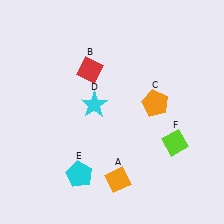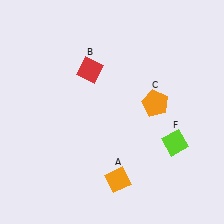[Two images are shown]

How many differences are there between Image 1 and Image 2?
There are 2 differences between the two images.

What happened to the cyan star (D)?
The cyan star (D) was removed in Image 2. It was in the top-left area of Image 1.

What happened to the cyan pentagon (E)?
The cyan pentagon (E) was removed in Image 2. It was in the bottom-left area of Image 1.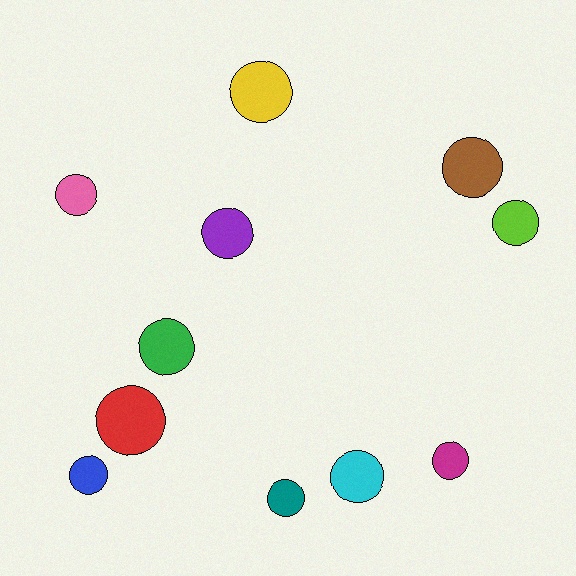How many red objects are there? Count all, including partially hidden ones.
There is 1 red object.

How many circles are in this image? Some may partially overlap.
There are 11 circles.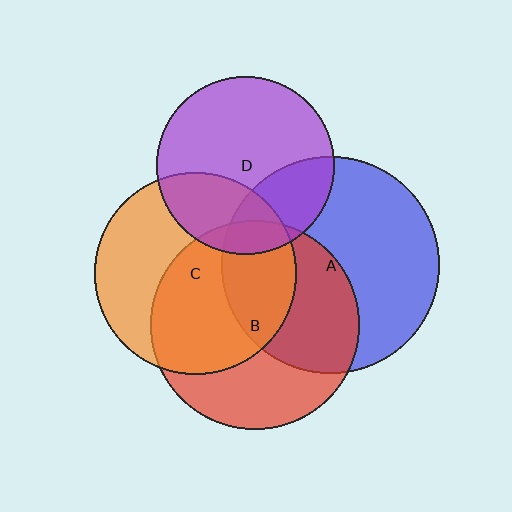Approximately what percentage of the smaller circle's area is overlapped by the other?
Approximately 55%.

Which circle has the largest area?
Circle A (blue).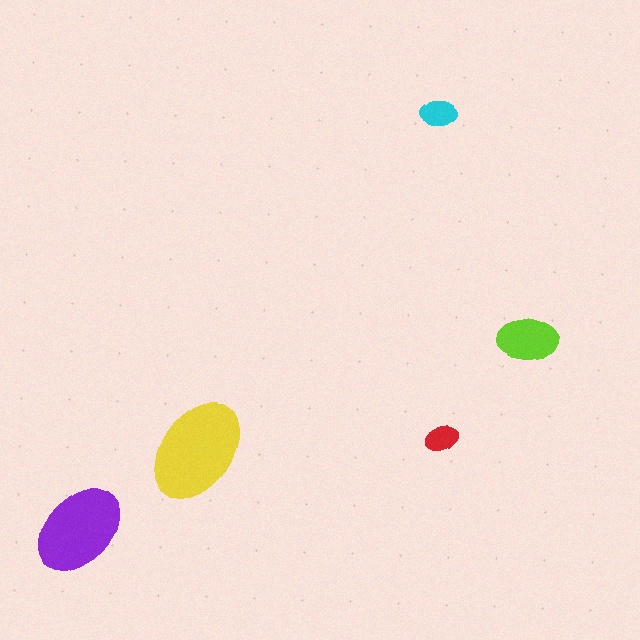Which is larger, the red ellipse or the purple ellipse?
The purple one.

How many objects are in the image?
There are 5 objects in the image.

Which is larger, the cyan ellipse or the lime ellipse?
The lime one.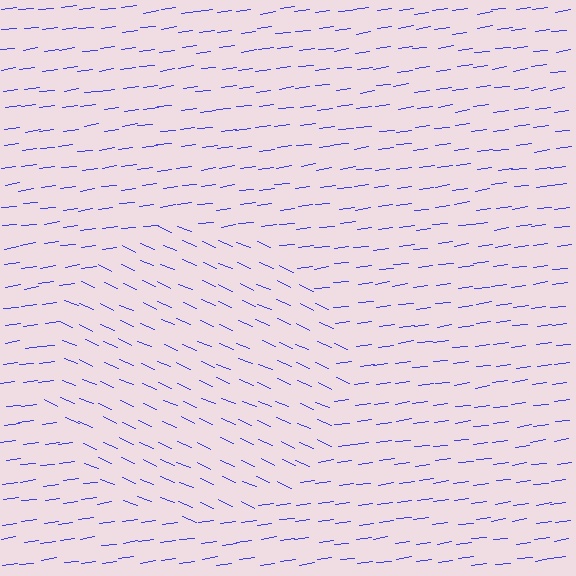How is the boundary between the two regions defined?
The boundary is defined purely by a change in line orientation (approximately 31 degrees difference). All lines are the same color and thickness.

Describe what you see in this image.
The image is filled with small blue line segments. A circle region in the image has lines oriented differently from the surrounding lines, creating a visible texture boundary.